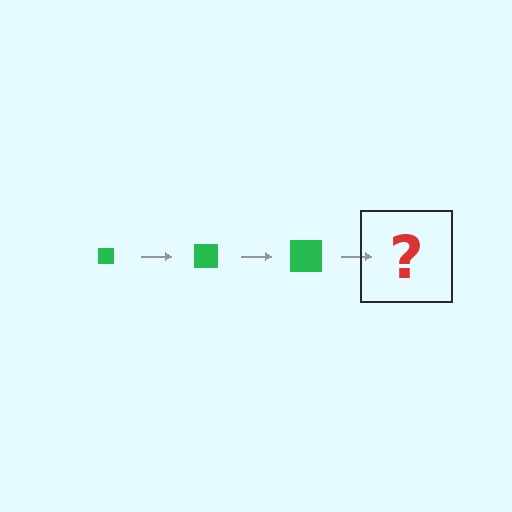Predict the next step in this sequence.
The next step is a green square, larger than the previous one.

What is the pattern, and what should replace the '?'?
The pattern is that the square gets progressively larger each step. The '?' should be a green square, larger than the previous one.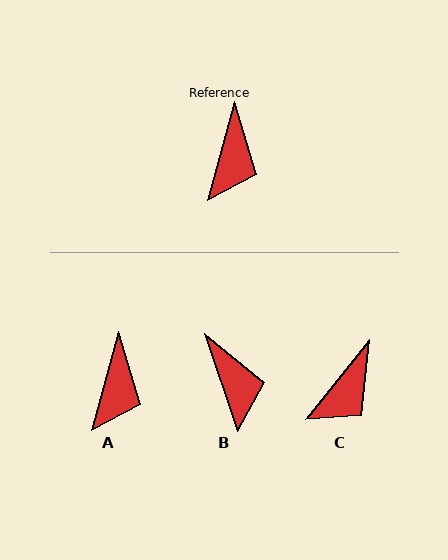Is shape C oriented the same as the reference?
No, it is off by about 23 degrees.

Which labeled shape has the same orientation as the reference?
A.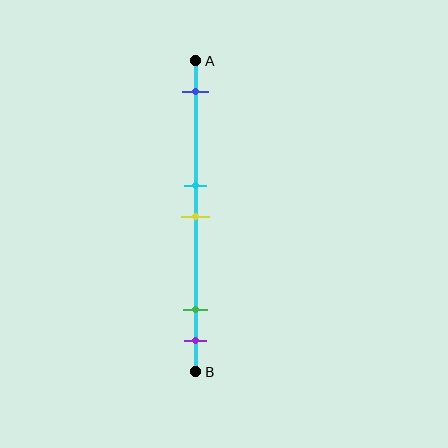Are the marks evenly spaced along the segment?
No, the marks are not evenly spaced.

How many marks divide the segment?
There are 5 marks dividing the segment.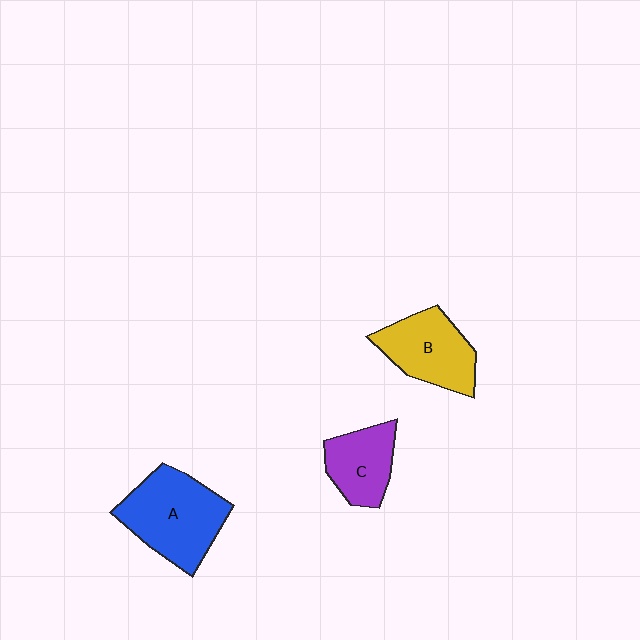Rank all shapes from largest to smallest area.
From largest to smallest: A (blue), B (yellow), C (purple).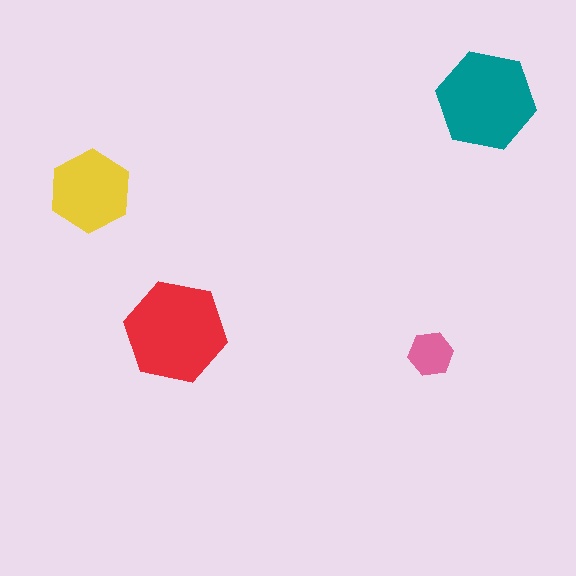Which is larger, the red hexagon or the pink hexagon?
The red one.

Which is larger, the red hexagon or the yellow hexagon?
The red one.